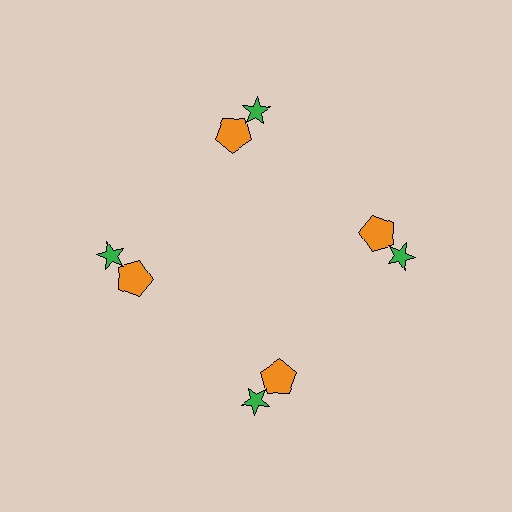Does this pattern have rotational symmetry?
Yes, this pattern has 4-fold rotational symmetry. It looks the same after rotating 90 degrees around the center.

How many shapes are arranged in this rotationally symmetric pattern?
There are 8 shapes, arranged in 4 groups of 2.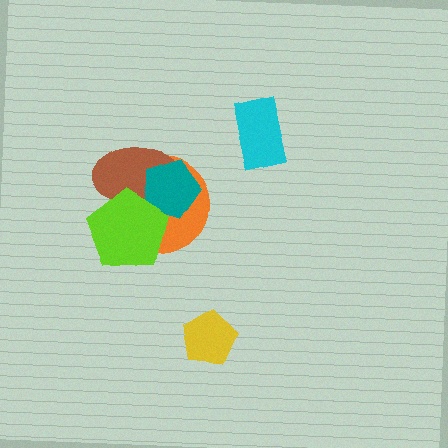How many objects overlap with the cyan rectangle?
0 objects overlap with the cyan rectangle.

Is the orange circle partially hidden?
Yes, it is partially covered by another shape.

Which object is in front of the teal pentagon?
The lime pentagon is in front of the teal pentagon.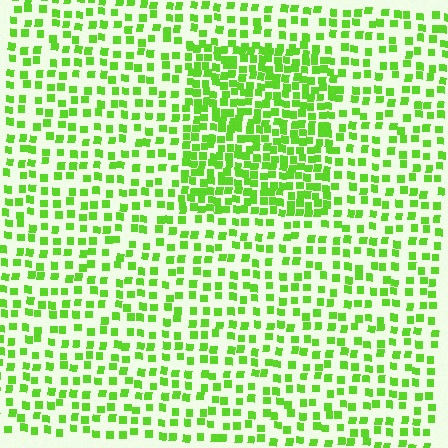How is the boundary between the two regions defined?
The boundary is defined by a change in element density (approximately 2.0x ratio). All elements are the same color, size, and shape.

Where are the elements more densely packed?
The elements are more densely packed inside the rectangle boundary.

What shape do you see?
I see a rectangle.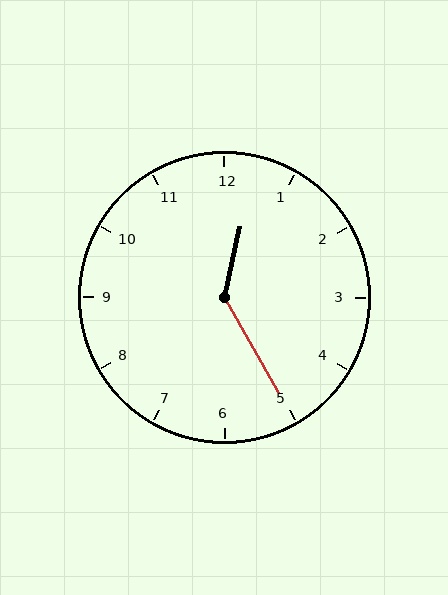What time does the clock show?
12:25.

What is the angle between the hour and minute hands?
Approximately 138 degrees.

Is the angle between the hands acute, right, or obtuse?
It is obtuse.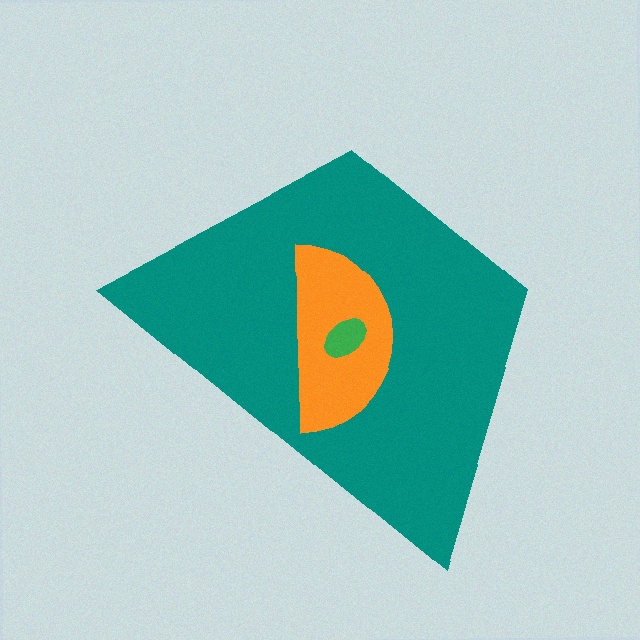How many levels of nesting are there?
3.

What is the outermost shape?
The teal trapezoid.